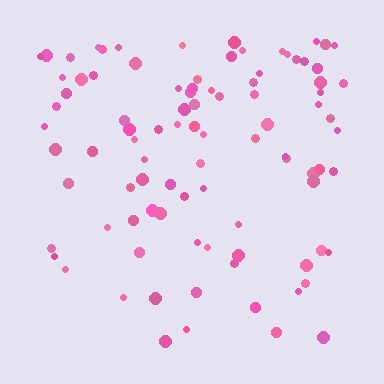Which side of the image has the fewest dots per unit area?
The bottom.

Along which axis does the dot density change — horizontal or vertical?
Vertical.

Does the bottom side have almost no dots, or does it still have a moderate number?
Still a moderate number, just noticeably fewer than the top.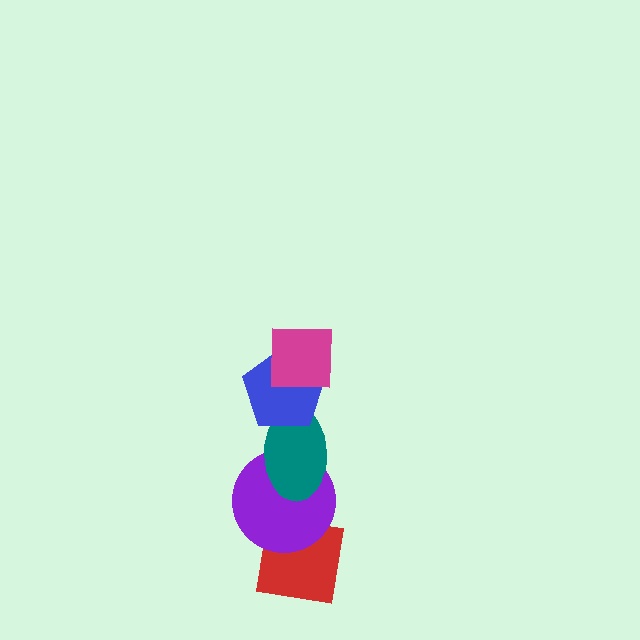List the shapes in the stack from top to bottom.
From top to bottom: the magenta square, the blue pentagon, the teal ellipse, the purple circle, the red square.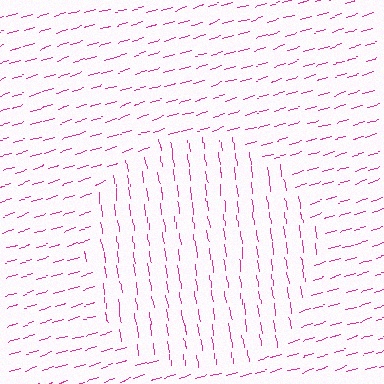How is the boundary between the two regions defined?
The boundary is defined purely by a change in line orientation (approximately 82 degrees difference). All lines are the same color and thickness.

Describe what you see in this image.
The image is filled with small magenta line segments. A circle region in the image has lines oriented differently from the surrounding lines, creating a visible texture boundary.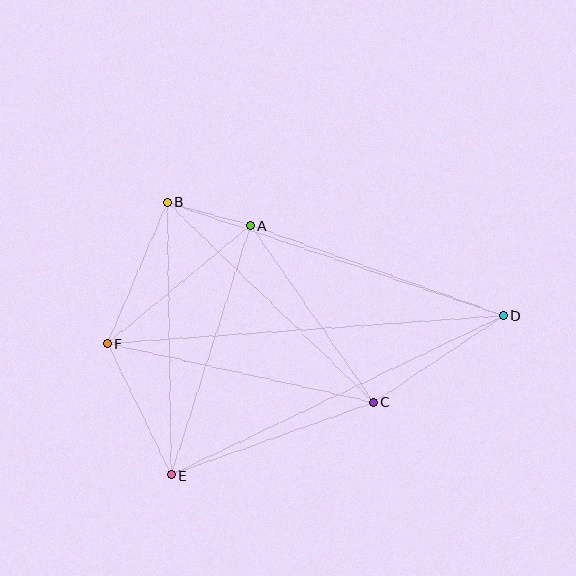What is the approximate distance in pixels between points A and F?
The distance between A and F is approximately 185 pixels.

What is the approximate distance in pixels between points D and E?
The distance between D and E is approximately 369 pixels.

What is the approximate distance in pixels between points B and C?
The distance between B and C is approximately 288 pixels.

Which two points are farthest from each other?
Points D and F are farthest from each other.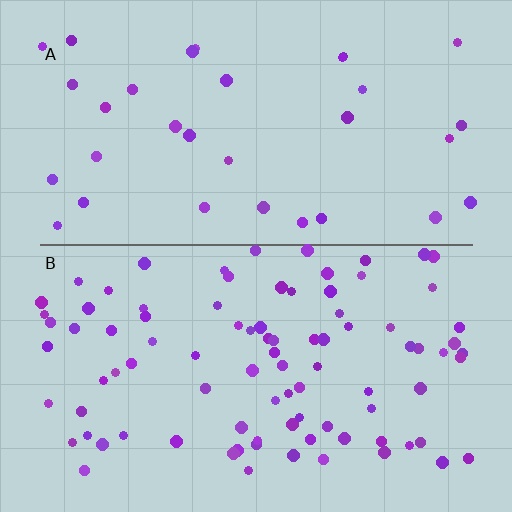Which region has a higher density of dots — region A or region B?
B (the bottom).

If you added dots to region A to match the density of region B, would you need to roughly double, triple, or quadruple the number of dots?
Approximately triple.